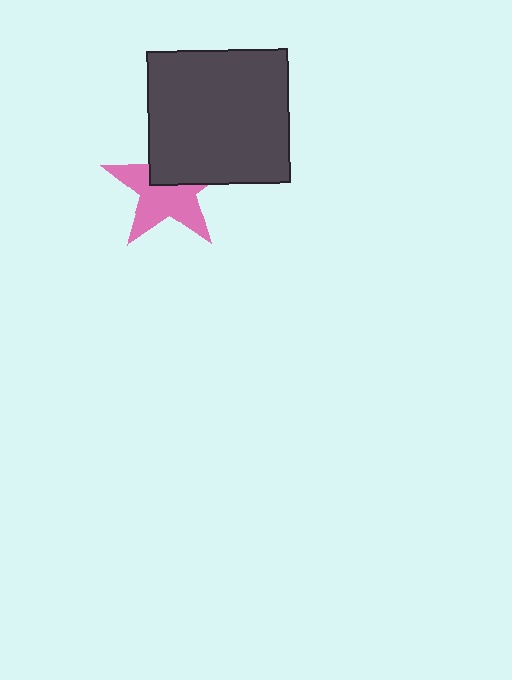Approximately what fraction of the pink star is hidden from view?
Roughly 40% of the pink star is hidden behind the dark gray rectangle.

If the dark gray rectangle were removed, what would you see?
You would see the complete pink star.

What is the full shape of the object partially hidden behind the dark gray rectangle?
The partially hidden object is a pink star.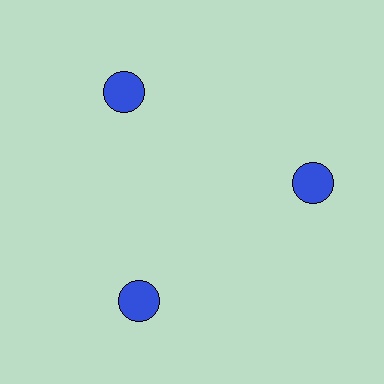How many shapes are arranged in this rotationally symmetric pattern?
There are 3 shapes, arranged in 3 groups of 1.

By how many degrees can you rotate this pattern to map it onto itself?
The pattern maps onto itself every 120 degrees of rotation.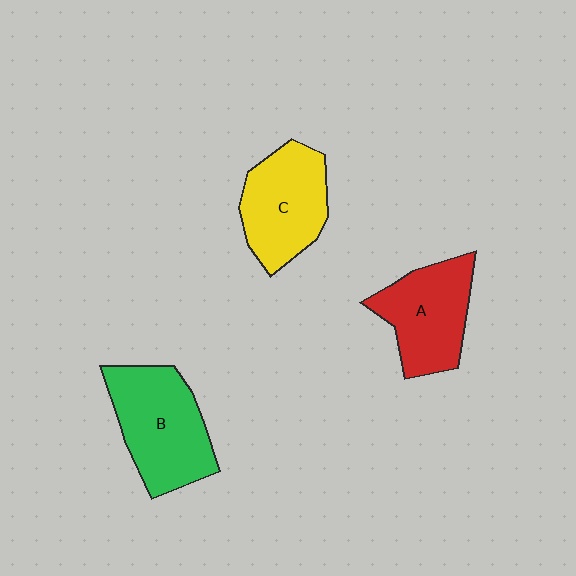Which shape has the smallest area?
Shape A (red).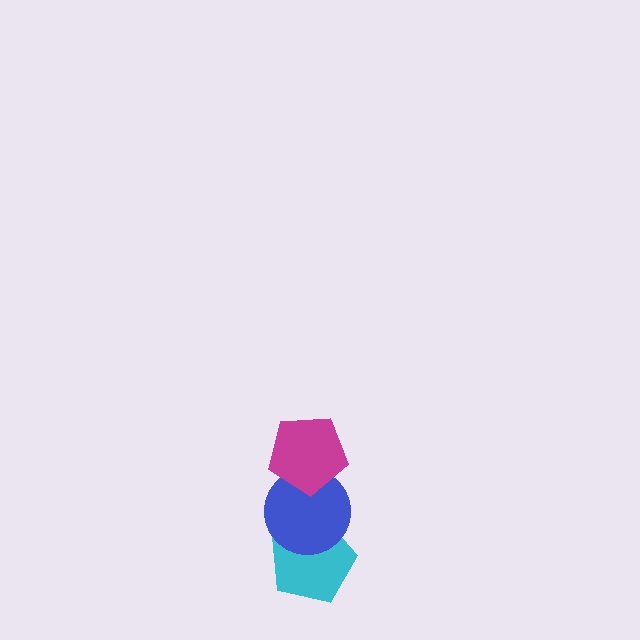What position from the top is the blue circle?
The blue circle is 2nd from the top.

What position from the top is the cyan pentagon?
The cyan pentagon is 3rd from the top.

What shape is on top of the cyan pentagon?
The blue circle is on top of the cyan pentagon.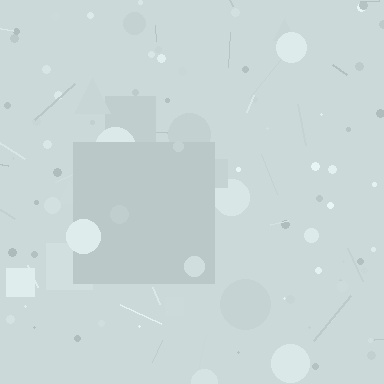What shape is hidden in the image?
A square is hidden in the image.